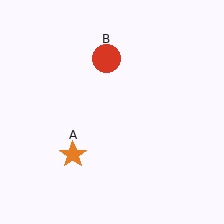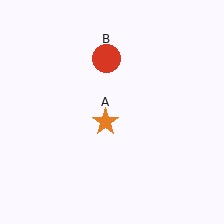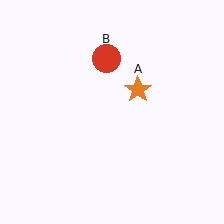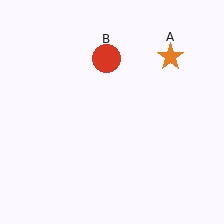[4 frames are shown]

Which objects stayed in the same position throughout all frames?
Red circle (object B) remained stationary.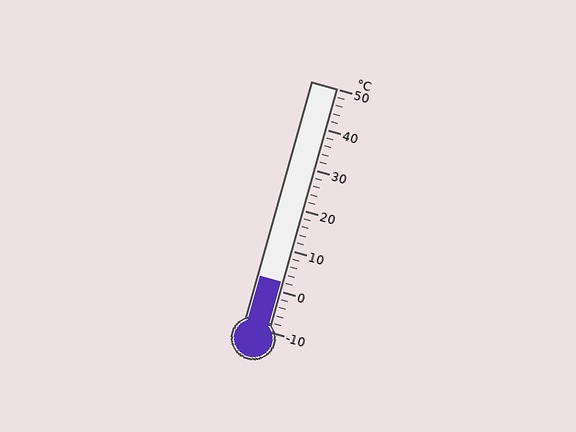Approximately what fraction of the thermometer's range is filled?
The thermometer is filled to approximately 20% of its range.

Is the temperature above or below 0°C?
The temperature is above 0°C.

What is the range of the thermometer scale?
The thermometer scale ranges from -10°C to 50°C.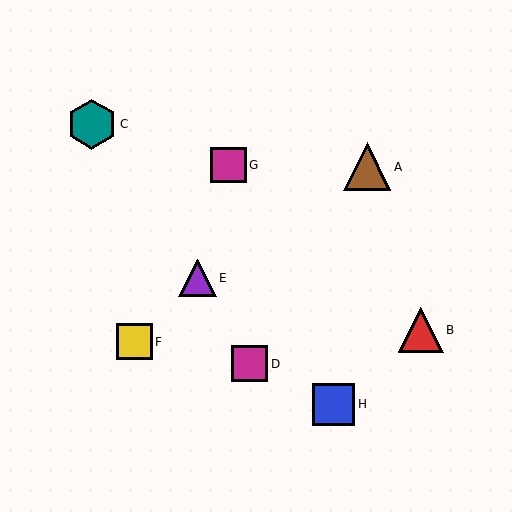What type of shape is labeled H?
Shape H is a blue square.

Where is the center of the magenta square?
The center of the magenta square is at (229, 165).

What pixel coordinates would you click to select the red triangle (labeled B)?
Click at (421, 330) to select the red triangle B.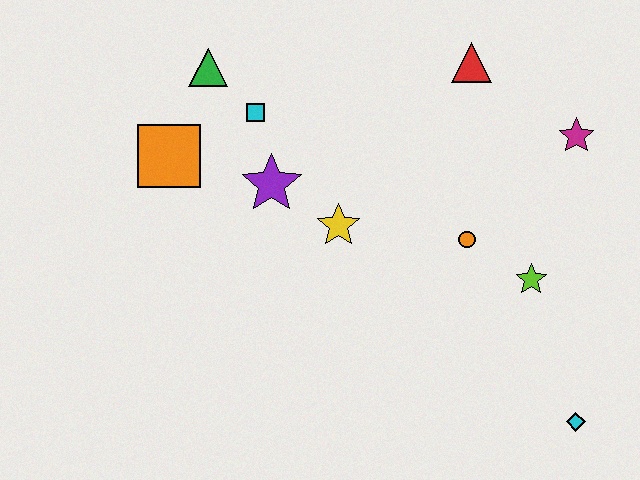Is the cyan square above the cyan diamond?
Yes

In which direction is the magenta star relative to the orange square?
The magenta star is to the right of the orange square.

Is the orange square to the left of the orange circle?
Yes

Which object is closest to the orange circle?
The lime star is closest to the orange circle.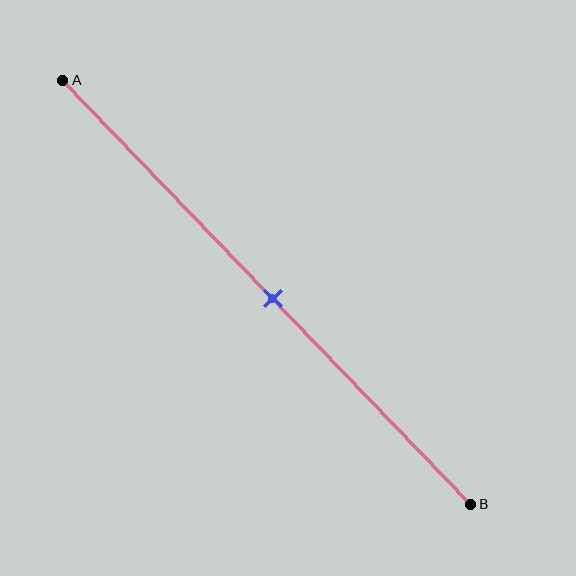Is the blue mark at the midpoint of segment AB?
Yes, the mark is approximately at the midpoint.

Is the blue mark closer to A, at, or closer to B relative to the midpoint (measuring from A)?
The blue mark is approximately at the midpoint of segment AB.